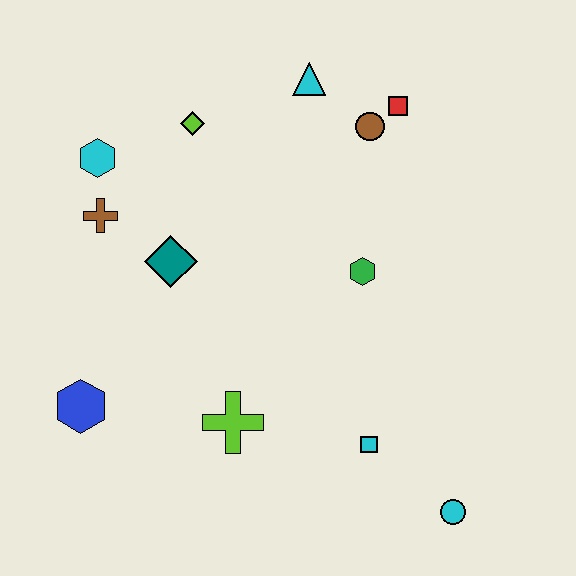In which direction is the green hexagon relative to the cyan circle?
The green hexagon is above the cyan circle.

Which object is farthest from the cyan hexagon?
The cyan circle is farthest from the cyan hexagon.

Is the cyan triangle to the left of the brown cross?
No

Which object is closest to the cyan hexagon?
The brown cross is closest to the cyan hexagon.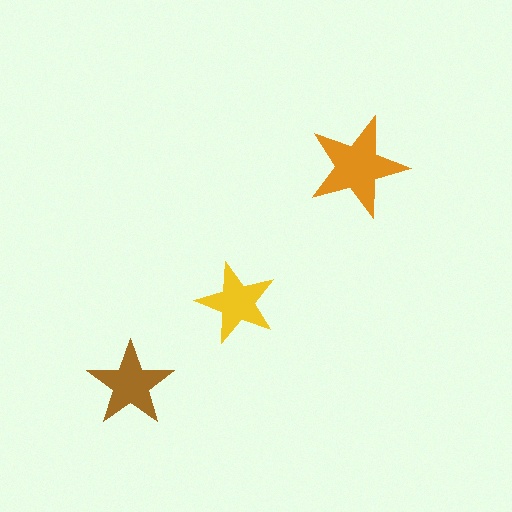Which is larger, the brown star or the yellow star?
The brown one.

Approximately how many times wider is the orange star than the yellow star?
About 1.5 times wider.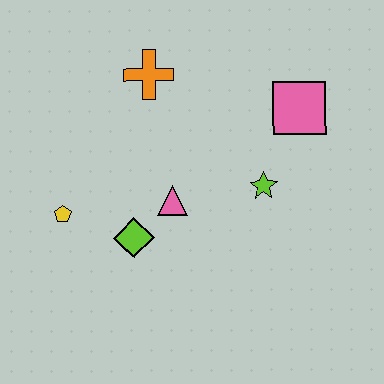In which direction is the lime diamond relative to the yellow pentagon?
The lime diamond is to the right of the yellow pentagon.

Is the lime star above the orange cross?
No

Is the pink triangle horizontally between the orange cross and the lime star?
Yes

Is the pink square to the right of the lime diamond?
Yes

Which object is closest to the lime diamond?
The pink triangle is closest to the lime diamond.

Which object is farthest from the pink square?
The yellow pentagon is farthest from the pink square.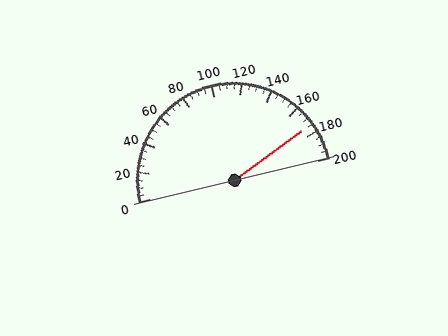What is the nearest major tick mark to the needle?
The nearest major tick mark is 180.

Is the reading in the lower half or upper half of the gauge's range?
The reading is in the upper half of the range (0 to 200).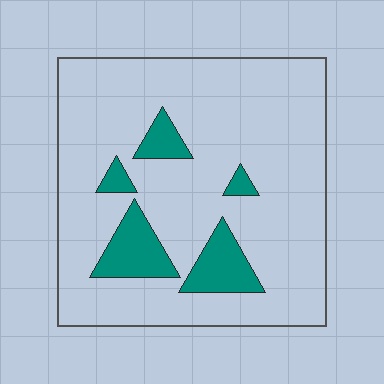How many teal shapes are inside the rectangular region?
5.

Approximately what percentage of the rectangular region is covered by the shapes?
Approximately 15%.